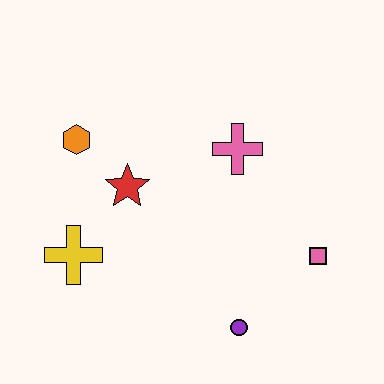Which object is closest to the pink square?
The purple circle is closest to the pink square.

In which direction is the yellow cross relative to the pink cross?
The yellow cross is to the left of the pink cross.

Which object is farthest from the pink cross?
The yellow cross is farthest from the pink cross.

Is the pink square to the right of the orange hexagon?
Yes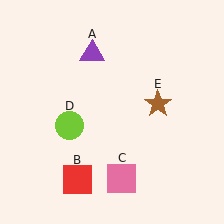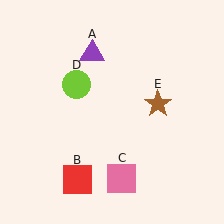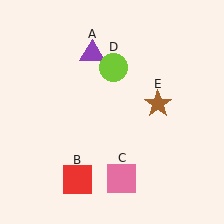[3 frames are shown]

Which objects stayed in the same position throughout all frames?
Purple triangle (object A) and red square (object B) and pink square (object C) and brown star (object E) remained stationary.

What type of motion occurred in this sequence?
The lime circle (object D) rotated clockwise around the center of the scene.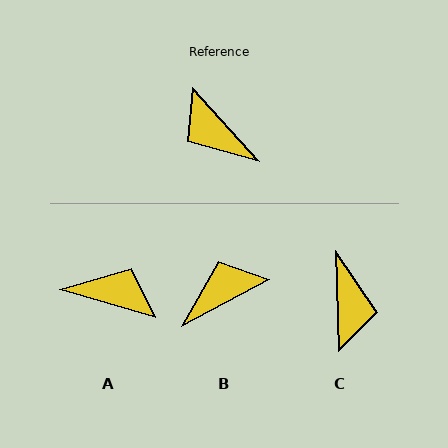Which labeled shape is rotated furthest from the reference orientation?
A, about 148 degrees away.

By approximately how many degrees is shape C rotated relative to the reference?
Approximately 140 degrees counter-clockwise.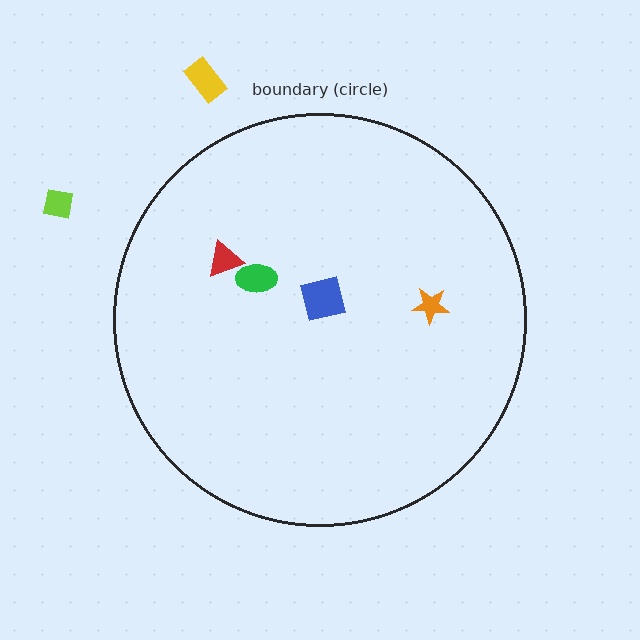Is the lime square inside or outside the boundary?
Outside.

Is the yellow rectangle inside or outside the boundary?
Outside.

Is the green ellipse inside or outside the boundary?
Inside.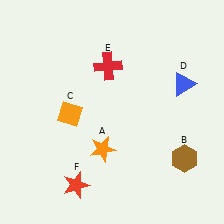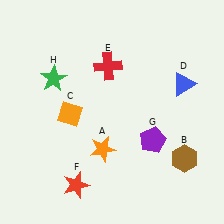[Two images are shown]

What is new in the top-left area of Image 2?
A green star (H) was added in the top-left area of Image 2.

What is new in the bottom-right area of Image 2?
A purple pentagon (G) was added in the bottom-right area of Image 2.